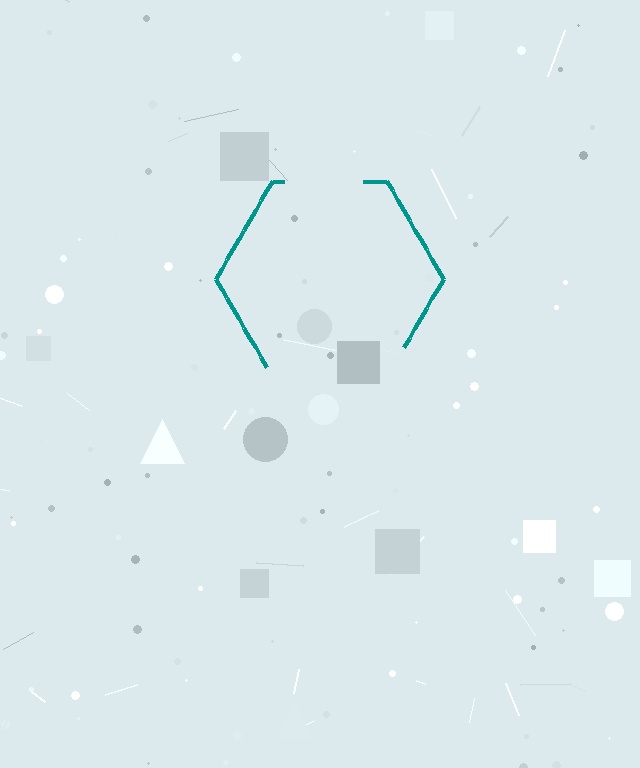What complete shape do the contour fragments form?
The contour fragments form a hexagon.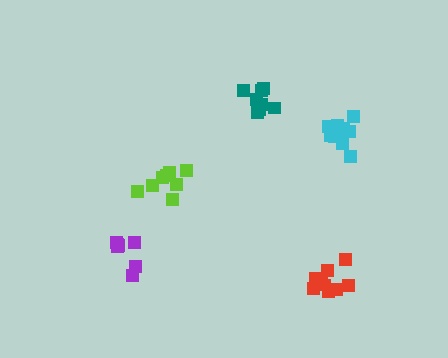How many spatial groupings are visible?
There are 5 spatial groupings.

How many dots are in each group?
Group 1: 8 dots, Group 2: 8 dots, Group 3: 9 dots, Group 4: 10 dots, Group 5: 7 dots (42 total).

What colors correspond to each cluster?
The clusters are colored: teal, lime, red, cyan, purple.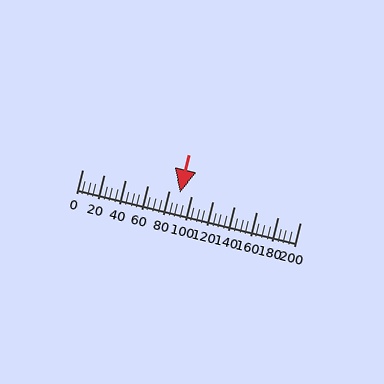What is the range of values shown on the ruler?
The ruler shows values from 0 to 200.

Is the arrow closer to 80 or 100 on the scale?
The arrow is closer to 80.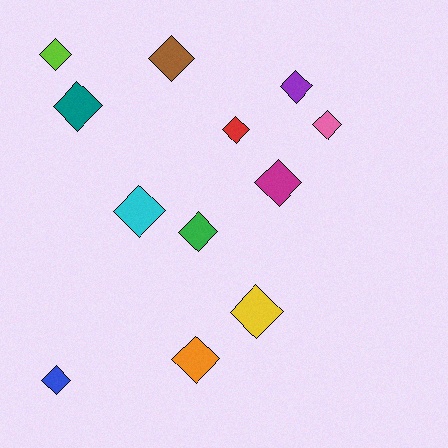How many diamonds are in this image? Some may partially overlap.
There are 12 diamonds.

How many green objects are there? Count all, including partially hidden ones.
There is 1 green object.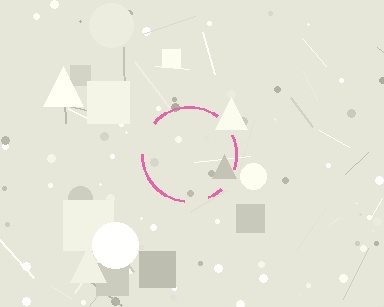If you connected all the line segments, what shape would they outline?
They would outline a circle.